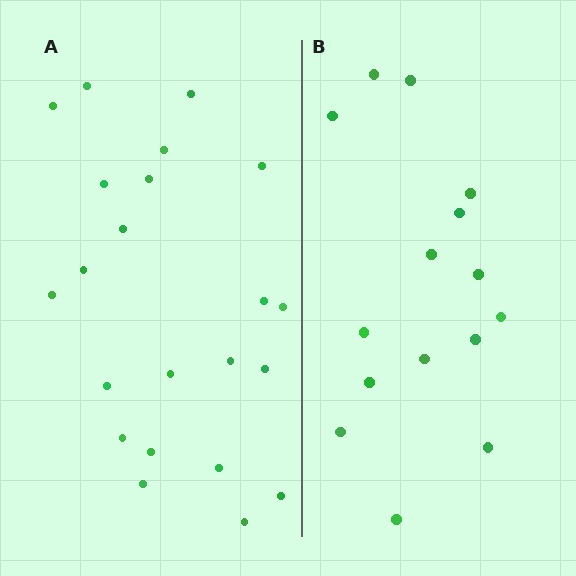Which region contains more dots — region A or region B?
Region A (the left region) has more dots.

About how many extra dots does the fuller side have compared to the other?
Region A has roughly 8 or so more dots than region B.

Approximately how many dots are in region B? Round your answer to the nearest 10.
About 20 dots. (The exact count is 15, which rounds to 20.)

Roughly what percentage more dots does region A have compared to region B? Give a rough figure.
About 45% more.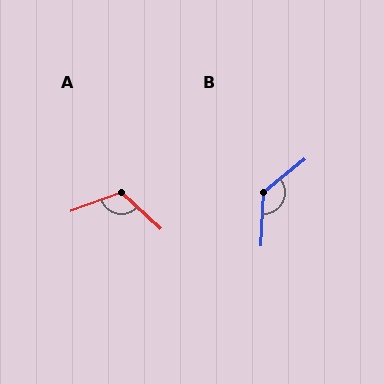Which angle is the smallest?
A, at approximately 117 degrees.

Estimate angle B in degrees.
Approximately 133 degrees.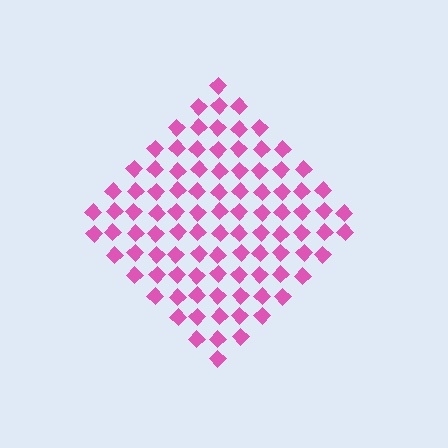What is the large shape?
The large shape is a diamond.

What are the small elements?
The small elements are diamonds.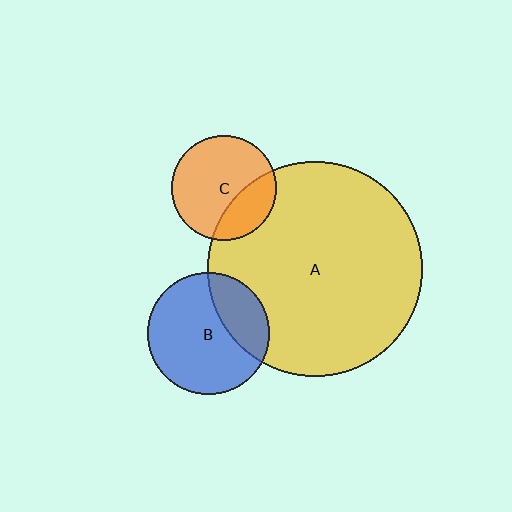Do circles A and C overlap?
Yes.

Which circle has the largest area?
Circle A (yellow).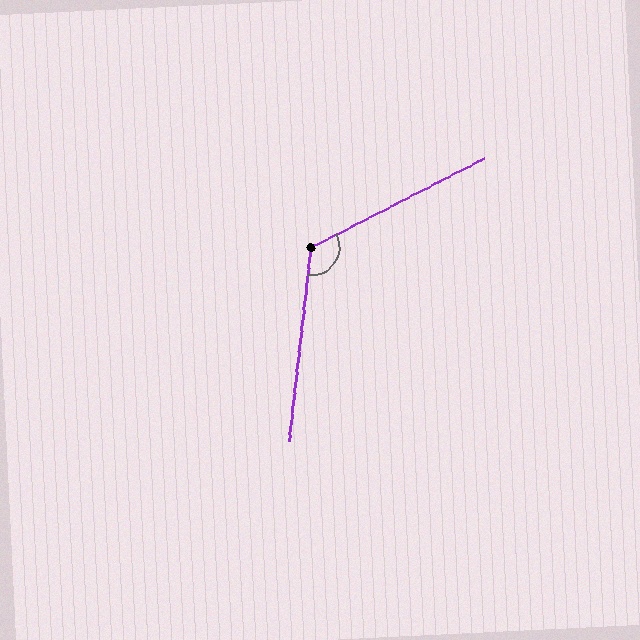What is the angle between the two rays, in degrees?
Approximately 124 degrees.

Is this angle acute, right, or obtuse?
It is obtuse.